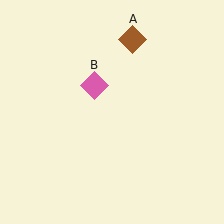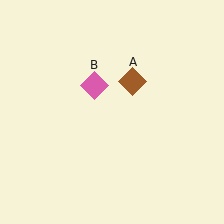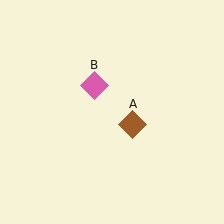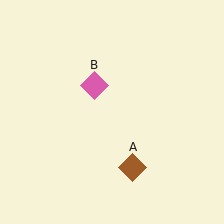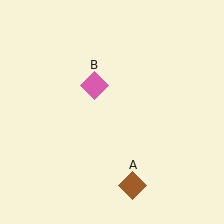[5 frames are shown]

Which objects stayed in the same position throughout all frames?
Pink diamond (object B) remained stationary.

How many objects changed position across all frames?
1 object changed position: brown diamond (object A).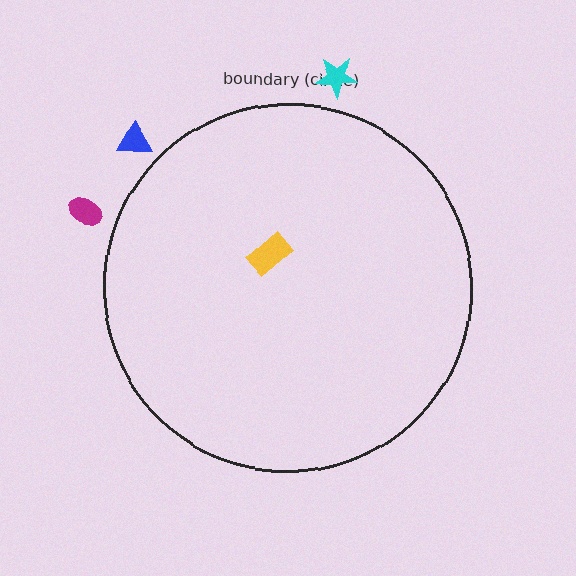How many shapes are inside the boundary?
1 inside, 3 outside.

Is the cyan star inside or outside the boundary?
Outside.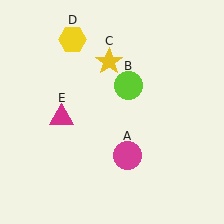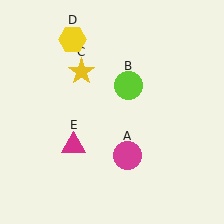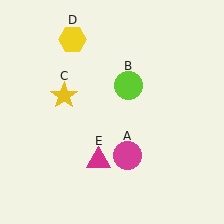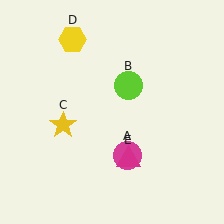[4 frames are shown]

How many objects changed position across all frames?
2 objects changed position: yellow star (object C), magenta triangle (object E).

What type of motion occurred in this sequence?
The yellow star (object C), magenta triangle (object E) rotated counterclockwise around the center of the scene.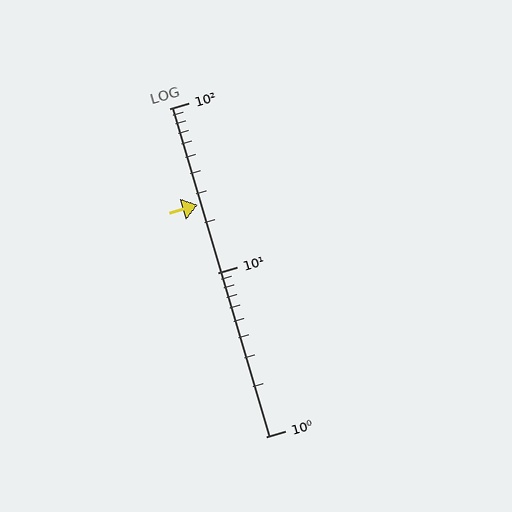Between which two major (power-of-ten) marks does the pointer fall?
The pointer is between 10 and 100.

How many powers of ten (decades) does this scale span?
The scale spans 2 decades, from 1 to 100.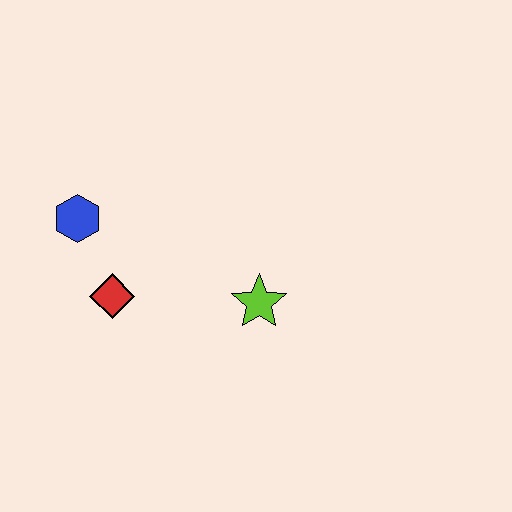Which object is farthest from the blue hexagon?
The lime star is farthest from the blue hexagon.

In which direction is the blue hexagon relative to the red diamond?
The blue hexagon is above the red diamond.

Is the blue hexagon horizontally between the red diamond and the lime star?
No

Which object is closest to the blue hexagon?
The red diamond is closest to the blue hexagon.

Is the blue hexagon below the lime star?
No